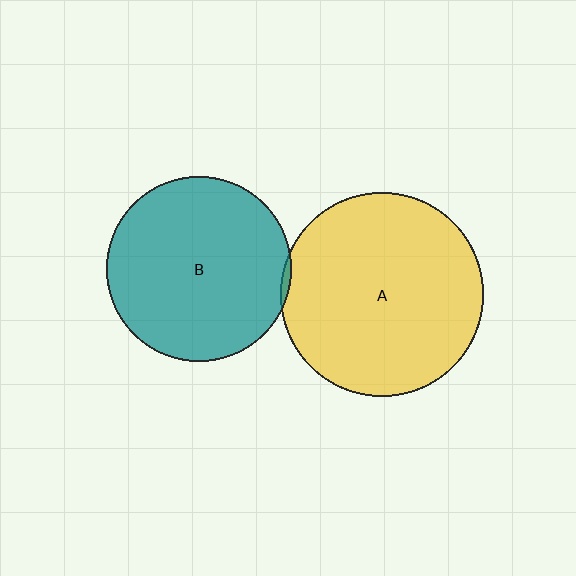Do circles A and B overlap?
Yes.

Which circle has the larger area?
Circle A (yellow).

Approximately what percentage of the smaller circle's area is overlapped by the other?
Approximately 5%.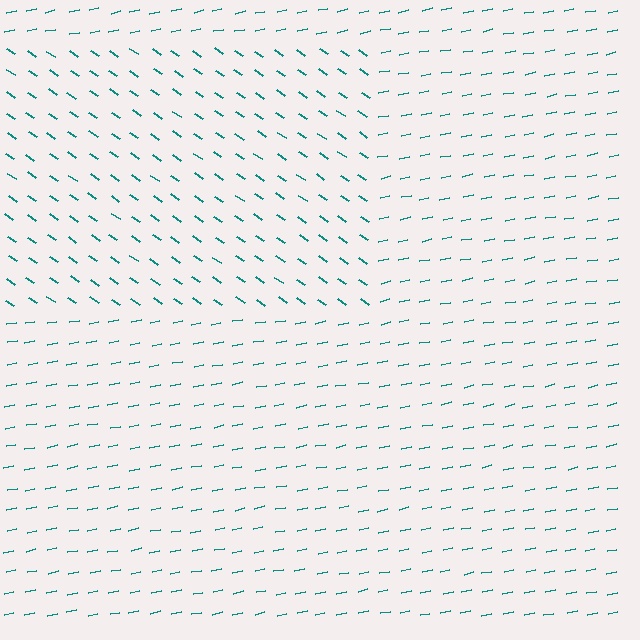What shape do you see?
I see a rectangle.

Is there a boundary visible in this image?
Yes, there is a texture boundary formed by a change in line orientation.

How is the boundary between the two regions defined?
The boundary is defined purely by a change in line orientation (approximately 45 degrees difference). All lines are the same color and thickness.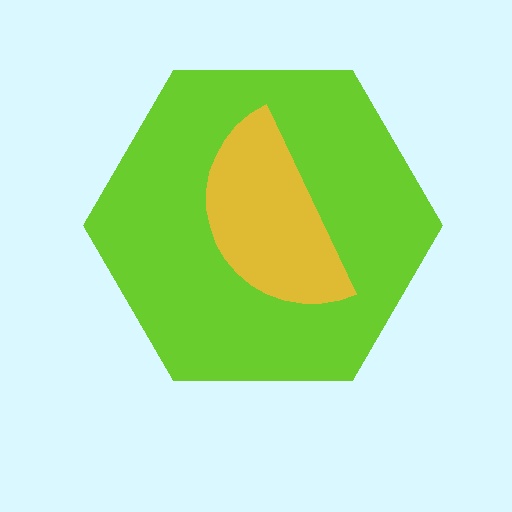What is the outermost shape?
The lime hexagon.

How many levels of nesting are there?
2.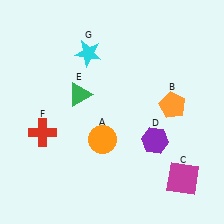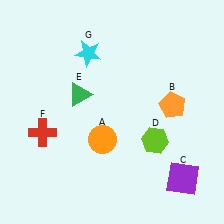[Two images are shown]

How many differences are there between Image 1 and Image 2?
There are 2 differences between the two images.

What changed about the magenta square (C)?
In Image 1, C is magenta. In Image 2, it changed to purple.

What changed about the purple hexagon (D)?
In Image 1, D is purple. In Image 2, it changed to lime.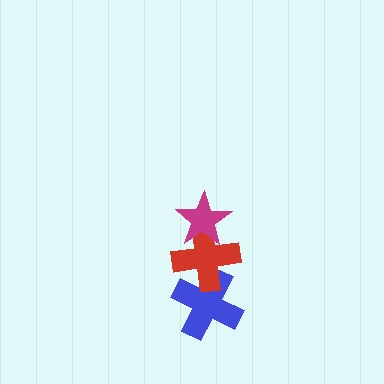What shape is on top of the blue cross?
The red cross is on top of the blue cross.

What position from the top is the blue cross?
The blue cross is 3rd from the top.